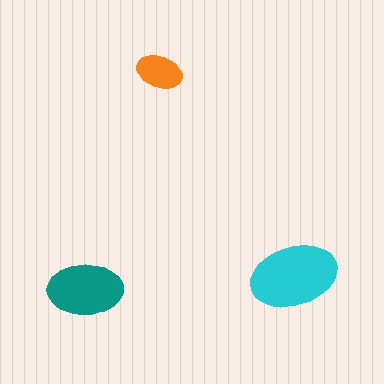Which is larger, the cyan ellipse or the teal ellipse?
The cyan one.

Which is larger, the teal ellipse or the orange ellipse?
The teal one.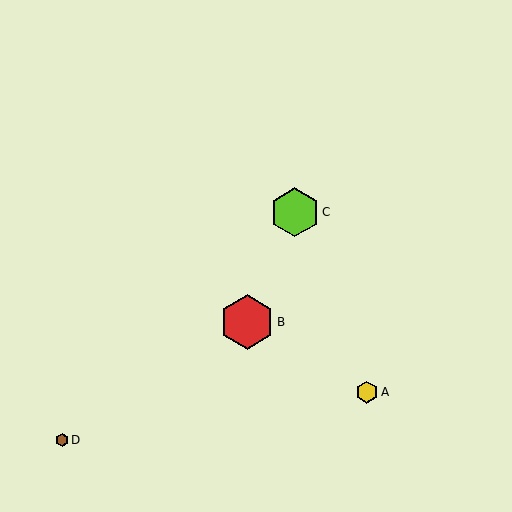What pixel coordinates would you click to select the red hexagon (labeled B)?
Click at (247, 322) to select the red hexagon B.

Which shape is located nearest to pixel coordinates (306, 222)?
The lime hexagon (labeled C) at (295, 212) is nearest to that location.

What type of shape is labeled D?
Shape D is a brown hexagon.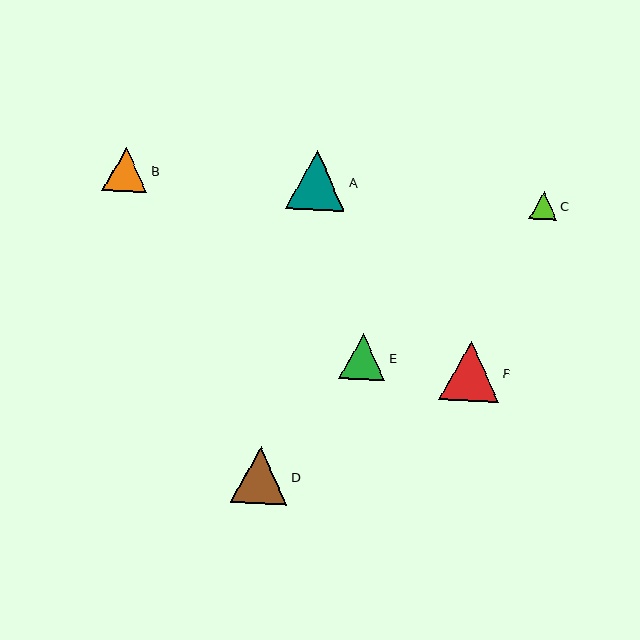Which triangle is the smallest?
Triangle C is the smallest with a size of approximately 28 pixels.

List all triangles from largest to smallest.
From largest to smallest: F, A, D, E, B, C.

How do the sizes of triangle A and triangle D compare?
Triangle A and triangle D are approximately the same size.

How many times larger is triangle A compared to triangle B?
Triangle A is approximately 1.3 times the size of triangle B.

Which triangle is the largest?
Triangle F is the largest with a size of approximately 60 pixels.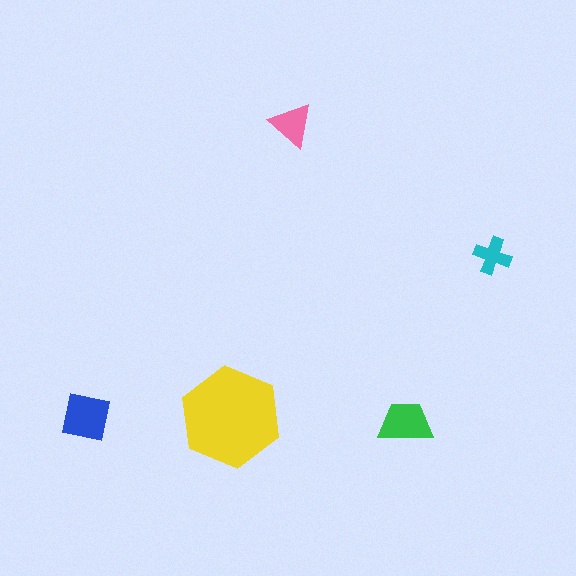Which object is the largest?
The yellow hexagon.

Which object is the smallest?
The cyan cross.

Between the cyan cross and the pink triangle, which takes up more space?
The pink triangle.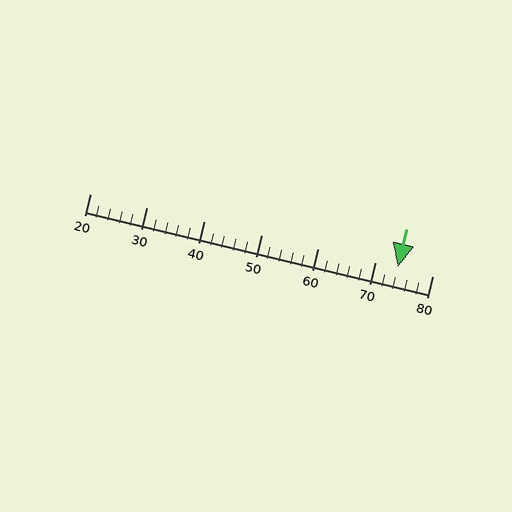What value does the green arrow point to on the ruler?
The green arrow points to approximately 74.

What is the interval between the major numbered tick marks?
The major tick marks are spaced 10 units apart.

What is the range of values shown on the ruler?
The ruler shows values from 20 to 80.